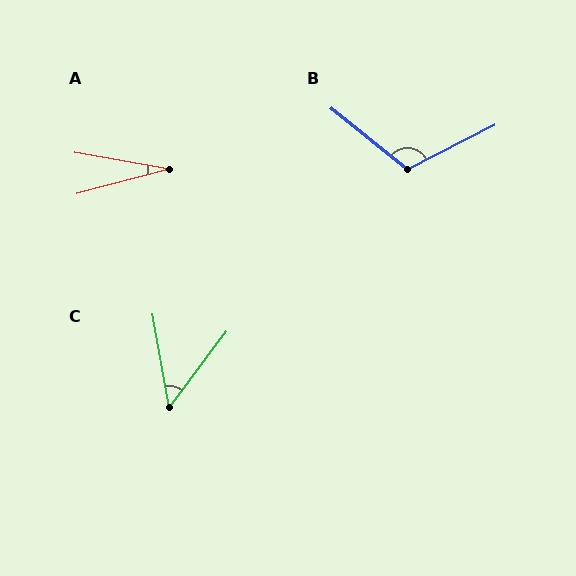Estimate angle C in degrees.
Approximately 47 degrees.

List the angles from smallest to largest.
A (25°), C (47°), B (114°).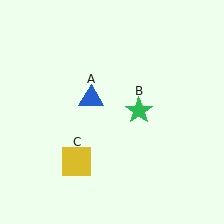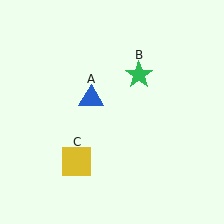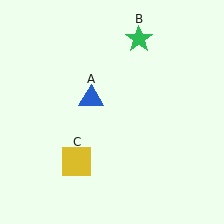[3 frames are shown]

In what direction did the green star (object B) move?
The green star (object B) moved up.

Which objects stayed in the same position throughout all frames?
Blue triangle (object A) and yellow square (object C) remained stationary.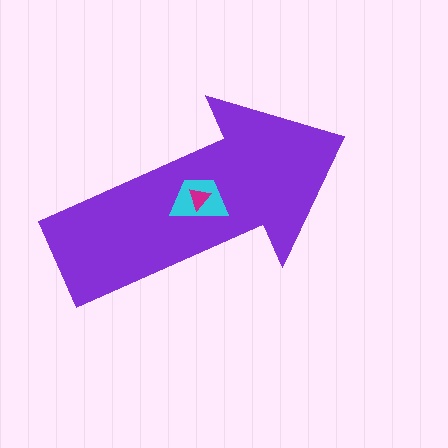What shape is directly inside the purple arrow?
The cyan trapezoid.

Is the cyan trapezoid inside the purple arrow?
Yes.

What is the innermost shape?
The magenta triangle.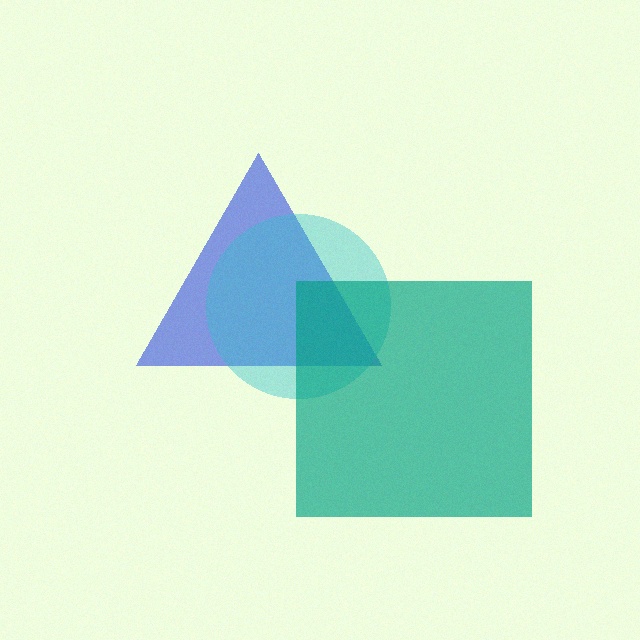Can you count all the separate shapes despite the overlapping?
Yes, there are 3 separate shapes.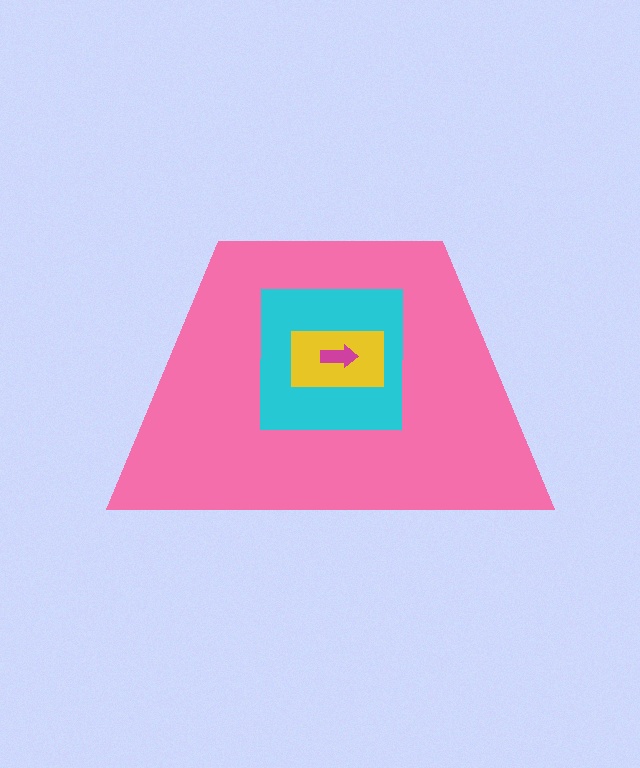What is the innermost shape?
The magenta arrow.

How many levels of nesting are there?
4.